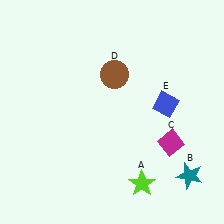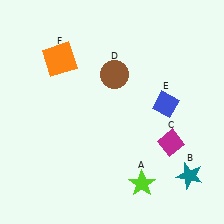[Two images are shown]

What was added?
An orange square (F) was added in Image 2.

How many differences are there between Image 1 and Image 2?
There is 1 difference between the two images.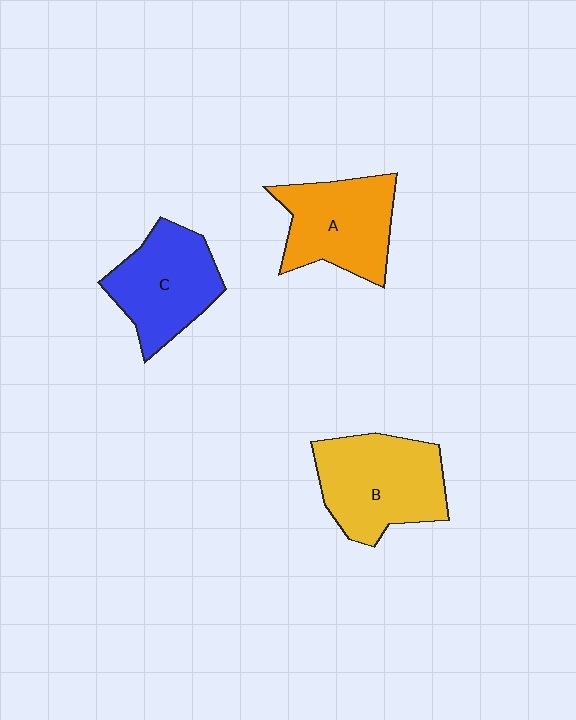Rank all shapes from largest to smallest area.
From largest to smallest: B (yellow), A (orange), C (blue).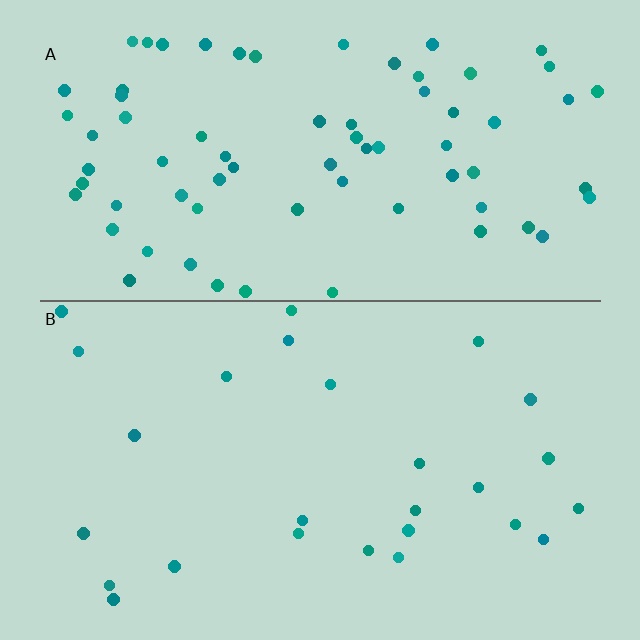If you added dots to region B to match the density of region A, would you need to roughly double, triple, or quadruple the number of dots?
Approximately triple.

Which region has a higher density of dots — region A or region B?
A (the top).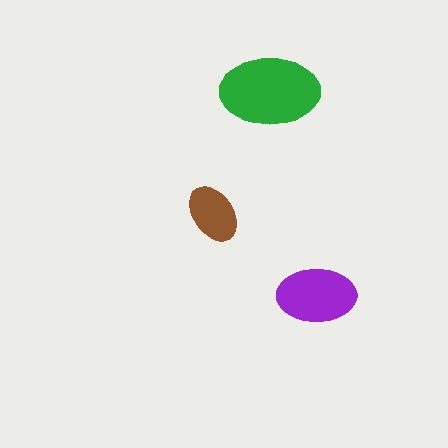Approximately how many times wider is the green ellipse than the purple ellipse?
About 1.5 times wider.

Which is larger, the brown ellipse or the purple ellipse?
The purple one.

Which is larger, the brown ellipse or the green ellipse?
The green one.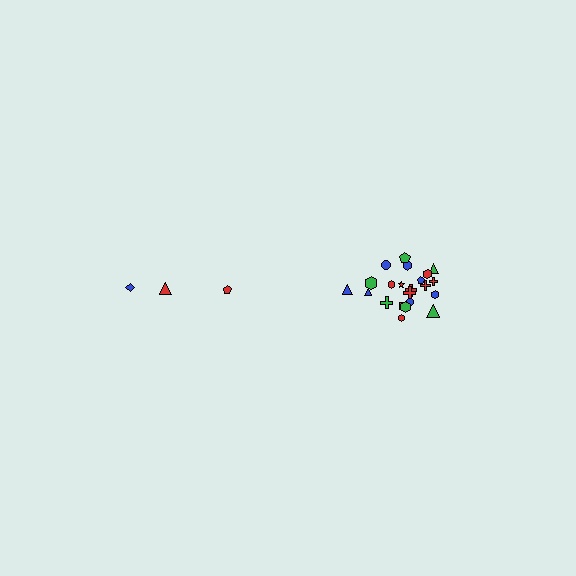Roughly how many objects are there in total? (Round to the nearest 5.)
Roughly 25 objects in total.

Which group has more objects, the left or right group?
The right group.